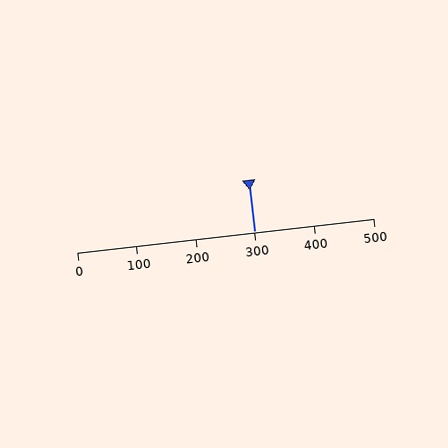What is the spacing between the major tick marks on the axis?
The major ticks are spaced 100 apart.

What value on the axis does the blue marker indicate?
The marker indicates approximately 300.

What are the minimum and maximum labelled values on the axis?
The axis runs from 0 to 500.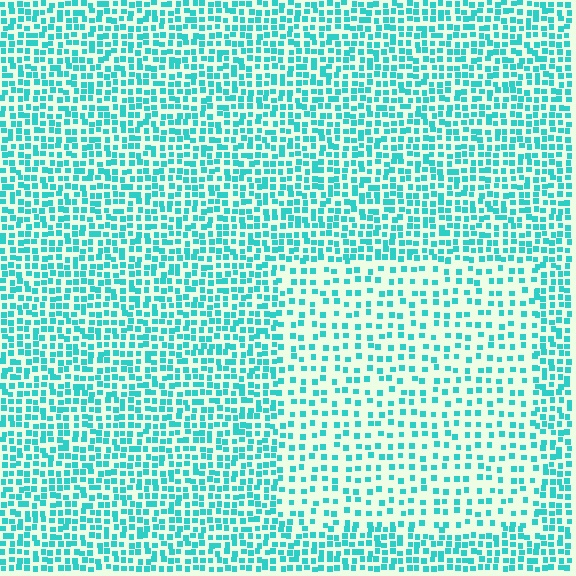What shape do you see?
I see a rectangle.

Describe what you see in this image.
The image contains small cyan elements arranged at two different densities. A rectangle-shaped region is visible where the elements are less densely packed than the surrounding area.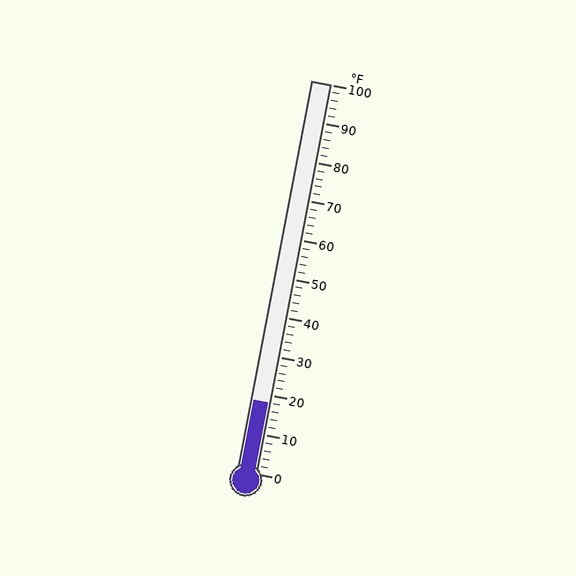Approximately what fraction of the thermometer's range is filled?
The thermometer is filled to approximately 20% of its range.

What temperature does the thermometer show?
The thermometer shows approximately 18°F.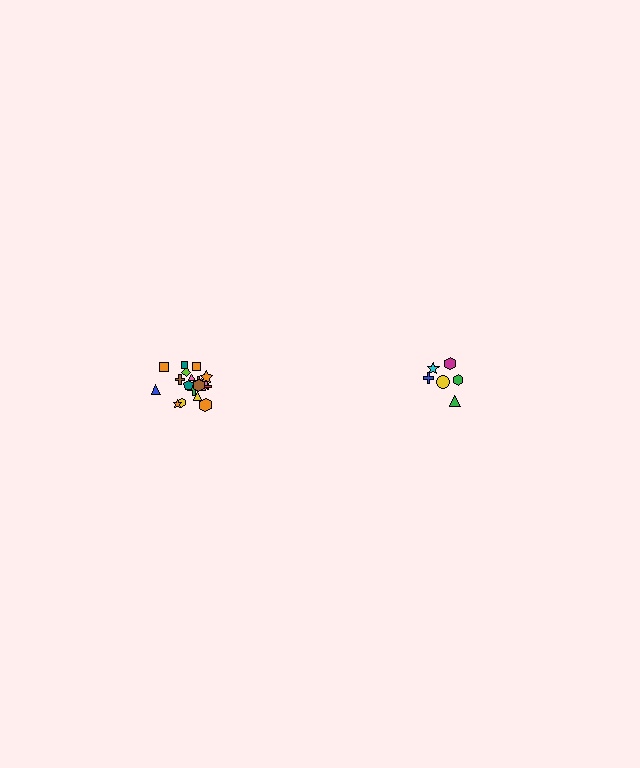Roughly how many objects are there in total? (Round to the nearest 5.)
Roughly 25 objects in total.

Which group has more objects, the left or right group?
The left group.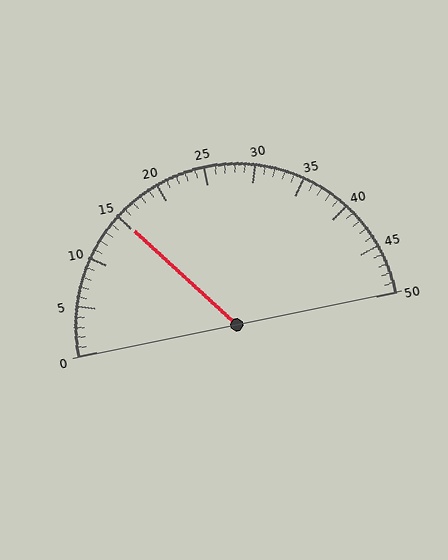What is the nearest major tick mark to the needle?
The nearest major tick mark is 15.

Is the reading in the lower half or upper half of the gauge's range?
The reading is in the lower half of the range (0 to 50).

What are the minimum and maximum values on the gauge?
The gauge ranges from 0 to 50.